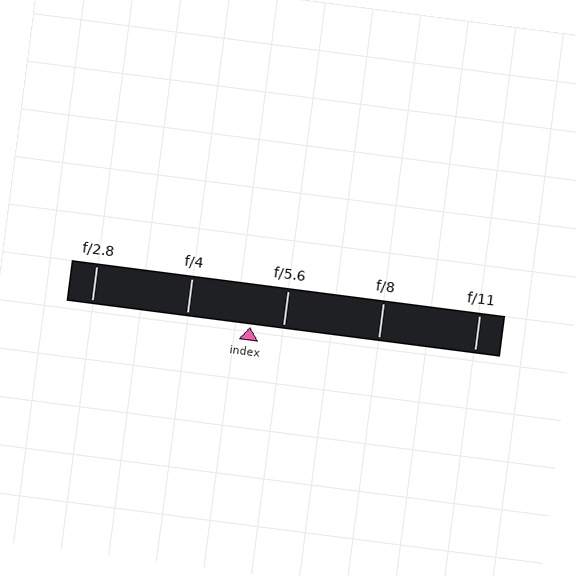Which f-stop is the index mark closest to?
The index mark is closest to f/5.6.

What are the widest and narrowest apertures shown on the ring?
The widest aperture shown is f/2.8 and the narrowest is f/11.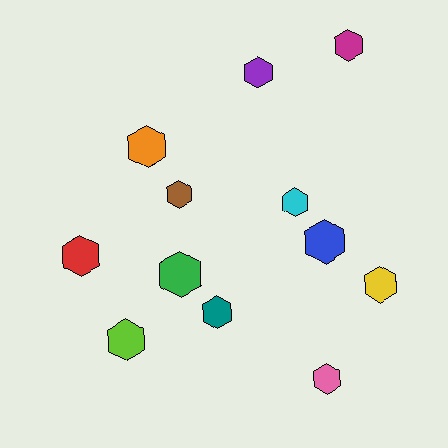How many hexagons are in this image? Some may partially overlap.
There are 12 hexagons.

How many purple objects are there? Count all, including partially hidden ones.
There is 1 purple object.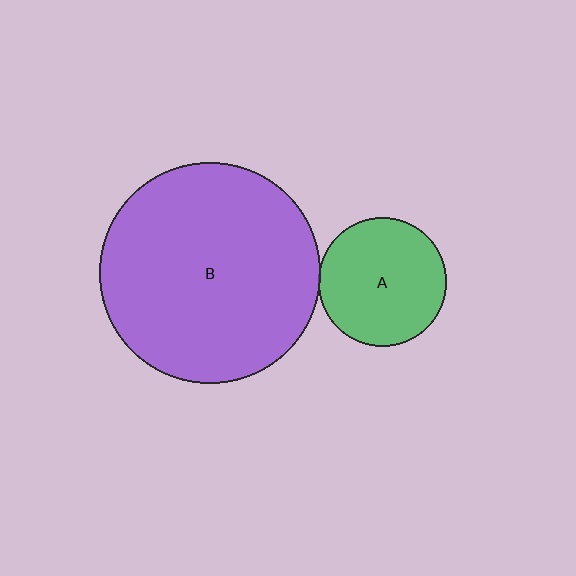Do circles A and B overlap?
Yes.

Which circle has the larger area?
Circle B (purple).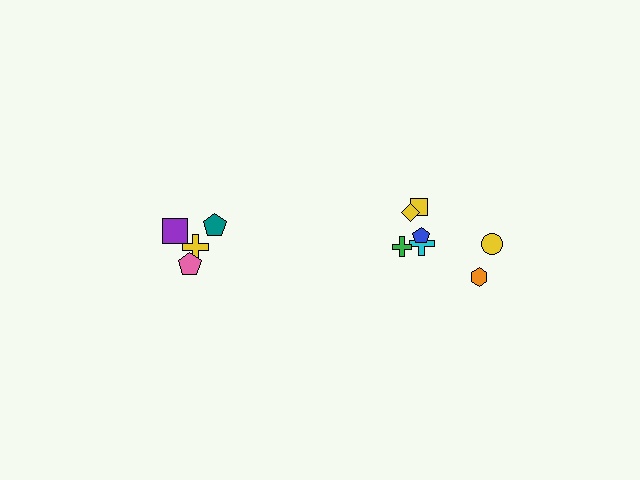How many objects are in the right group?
There are 7 objects.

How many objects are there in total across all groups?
There are 11 objects.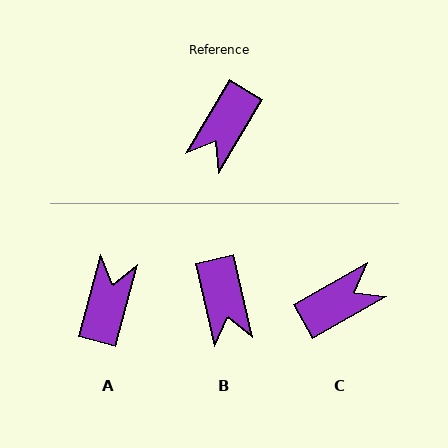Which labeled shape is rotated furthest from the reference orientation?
A, about 165 degrees away.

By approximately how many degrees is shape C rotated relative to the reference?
Approximately 150 degrees counter-clockwise.